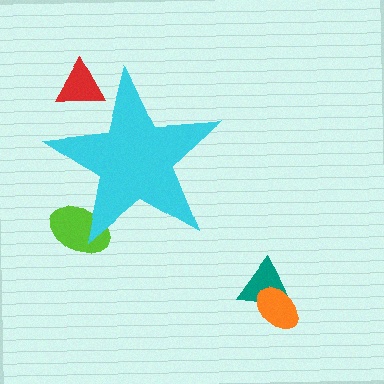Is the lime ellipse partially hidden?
Yes, the lime ellipse is partially hidden behind the cyan star.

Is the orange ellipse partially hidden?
No, the orange ellipse is fully visible.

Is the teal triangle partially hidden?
No, the teal triangle is fully visible.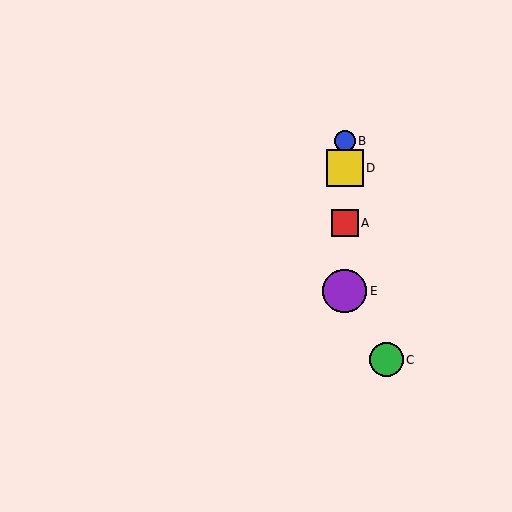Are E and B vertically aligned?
Yes, both are at x≈345.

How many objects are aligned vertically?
4 objects (A, B, D, E) are aligned vertically.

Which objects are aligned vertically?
Objects A, B, D, E are aligned vertically.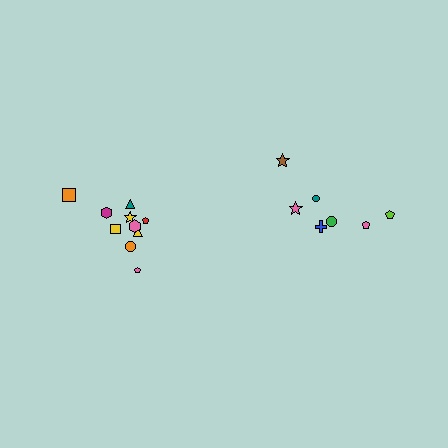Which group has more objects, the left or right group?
The left group.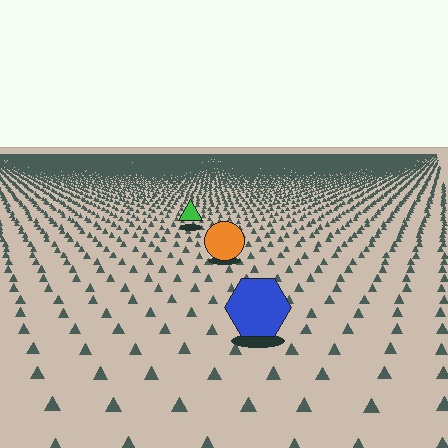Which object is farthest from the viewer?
The green triangle is farthest from the viewer. It appears smaller and the ground texture around it is denser.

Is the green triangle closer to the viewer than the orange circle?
No. The orange circle is closer — you can tell from the texture gradient: the ground texture is coarser near it.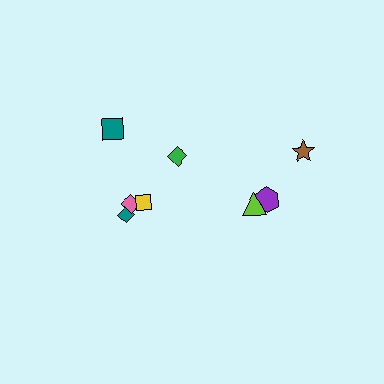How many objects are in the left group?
There are 5 objects.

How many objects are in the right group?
There are 3 objects.